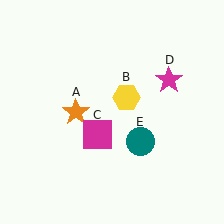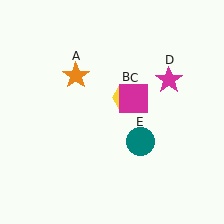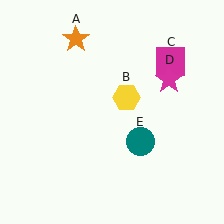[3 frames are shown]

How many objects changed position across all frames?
2 objects changed position: orange star (object A), magenta square (object C).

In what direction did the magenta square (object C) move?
The magenta square (object C) moved up and to the right.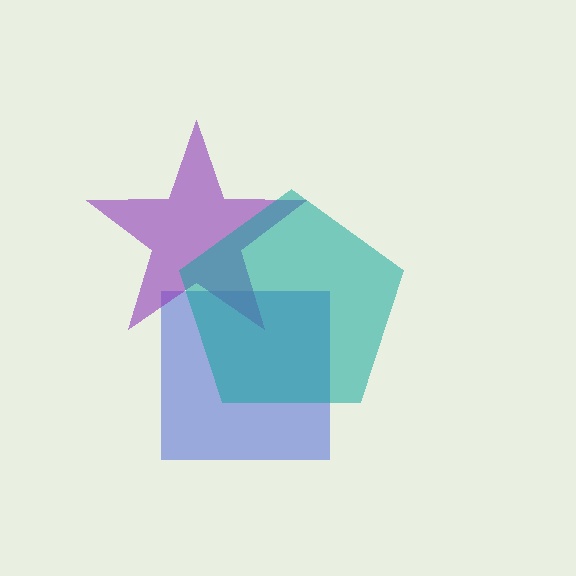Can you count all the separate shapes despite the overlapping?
Yes, there are 3 separate shapes.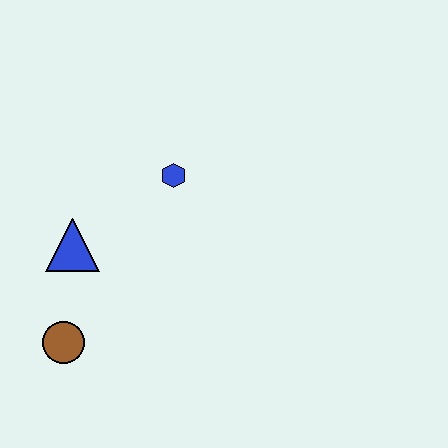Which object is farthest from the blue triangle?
The blue hexagon is farthest from the blue triangle.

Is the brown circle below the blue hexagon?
Yes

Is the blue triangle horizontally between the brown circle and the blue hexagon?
Yes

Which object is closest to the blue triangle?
The brown circle is closest to the blue triangle.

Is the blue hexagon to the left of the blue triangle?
No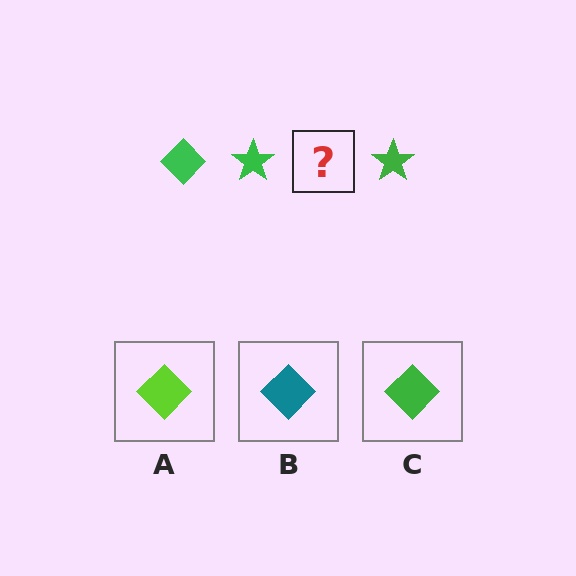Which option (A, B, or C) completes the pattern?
C.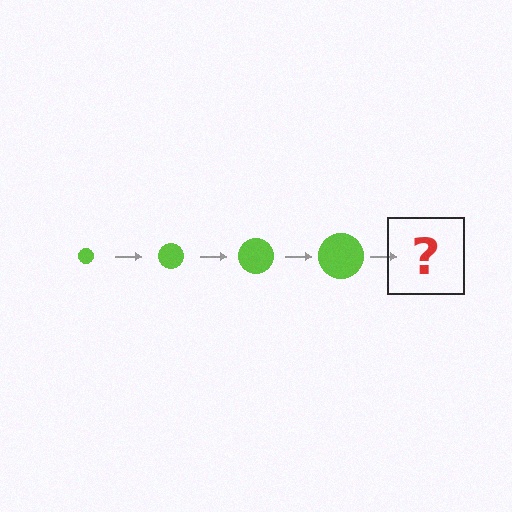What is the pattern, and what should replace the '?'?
The pattern is that the circle gets progressively larger each step. The '?' should be a lime circle, larger than the previous one.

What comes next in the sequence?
The next element should be a lime circle, larger than the previous one.